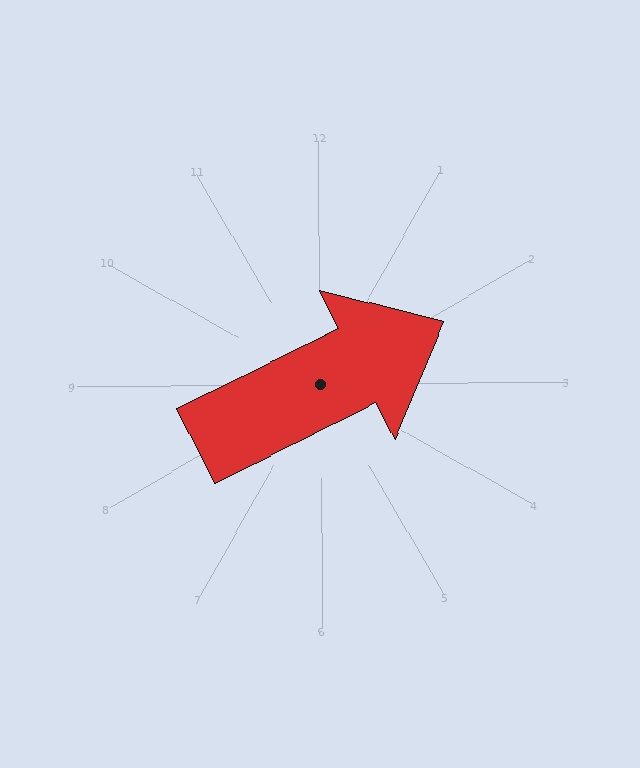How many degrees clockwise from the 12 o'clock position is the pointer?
Approximately 64 degrees.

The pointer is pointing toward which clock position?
Roughly 2 o'clock.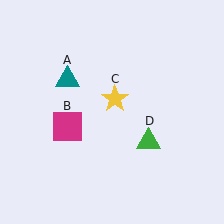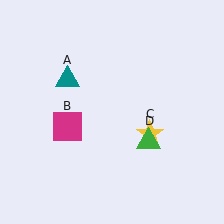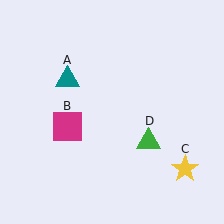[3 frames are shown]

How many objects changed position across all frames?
1 object changed position: yellow star (object C).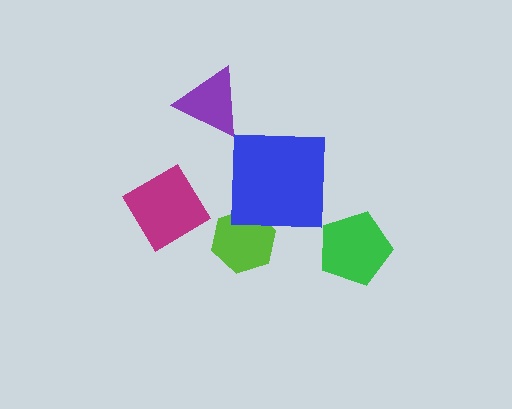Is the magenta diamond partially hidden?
No, no other shape covers it.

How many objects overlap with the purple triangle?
0 objects overlap with the purple triangle.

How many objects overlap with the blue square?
1 object overlaps with the blue square.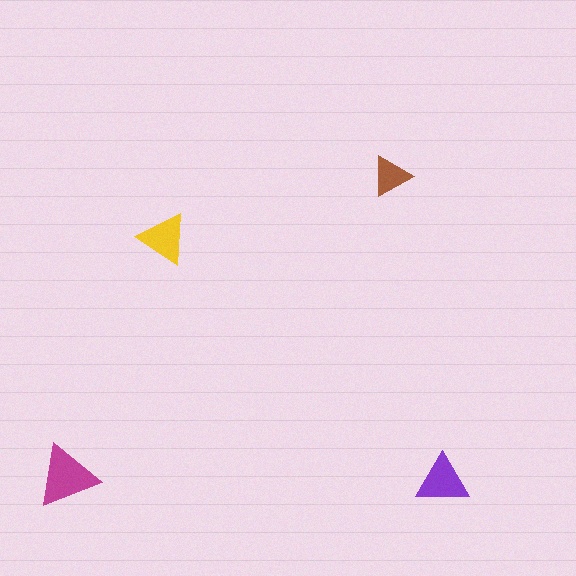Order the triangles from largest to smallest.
the magenta one, the purple one, the yellow one, the brown one.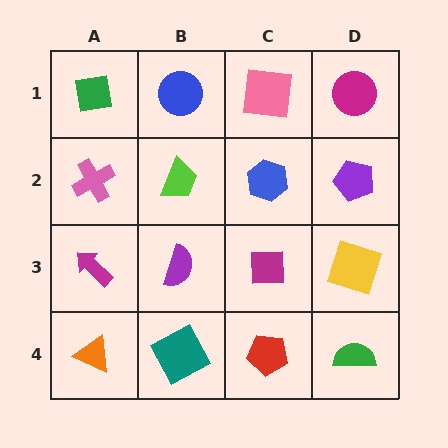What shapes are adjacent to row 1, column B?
A lime trapezoid (row 2, column B), a green square (row 1, column A), a pink square (row 1, column C).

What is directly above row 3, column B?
A lime trapezoid.